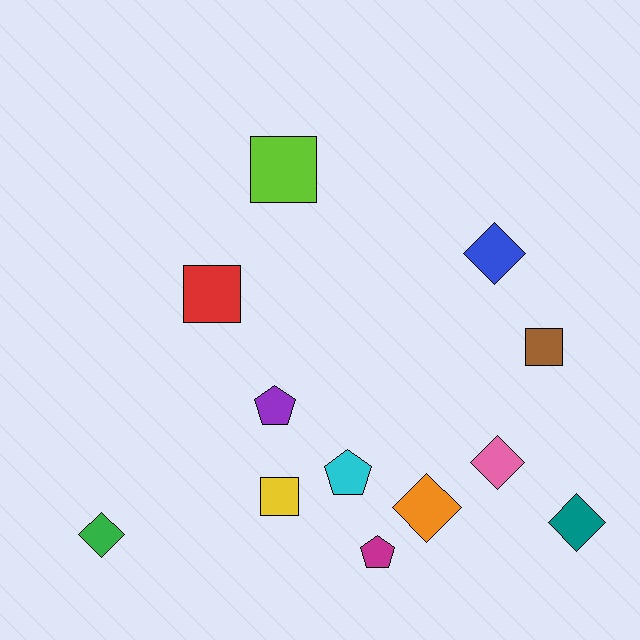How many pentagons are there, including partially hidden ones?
There are 3 pentagons.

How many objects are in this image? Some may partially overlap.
There are 12 objects.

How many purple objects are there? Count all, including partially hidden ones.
There is 1 purple object.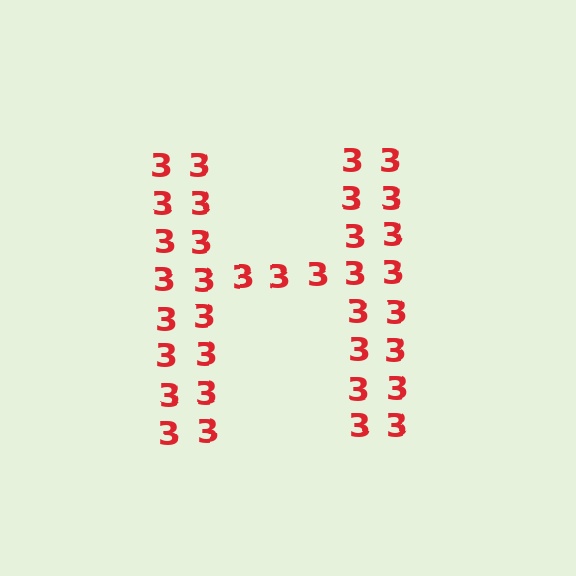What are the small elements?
The small elements are digit 3's.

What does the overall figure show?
The overall figure shows the letter H.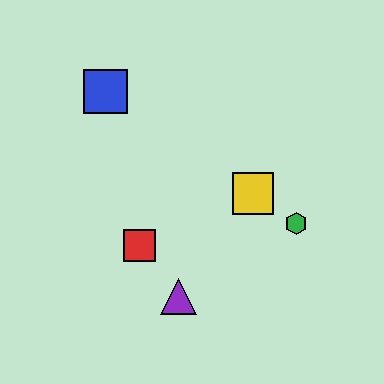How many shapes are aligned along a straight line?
3 shapes (the blue square, the green hexagon, the yellow square) are aligned along a straight line.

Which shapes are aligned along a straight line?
The blue square, the green hexagon, the yellow square are aligned along a straight line.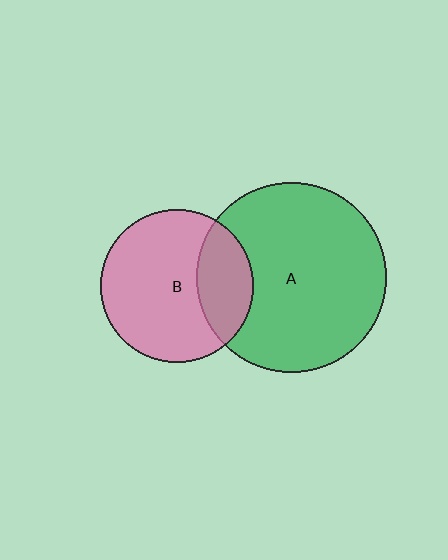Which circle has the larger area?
Circle A (green).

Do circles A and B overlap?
Yes.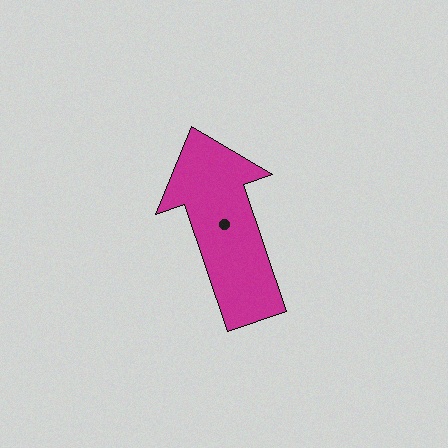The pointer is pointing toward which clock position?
Roughly 11 o'clock.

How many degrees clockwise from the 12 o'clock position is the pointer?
Approximately 341 degrees.